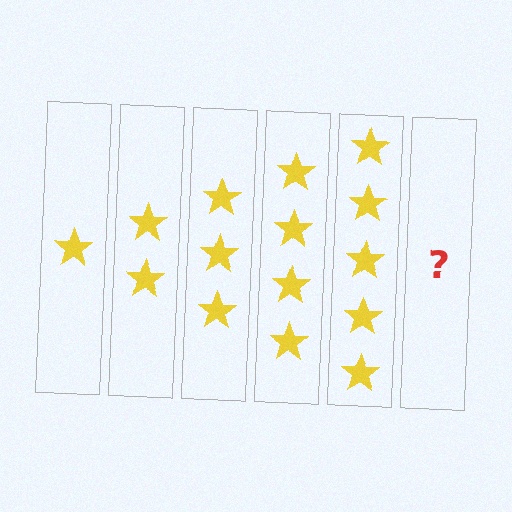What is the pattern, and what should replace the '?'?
The pattern is that each step adds one more star. The '?' should be 6 stars.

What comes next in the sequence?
The next element should be 6 stars.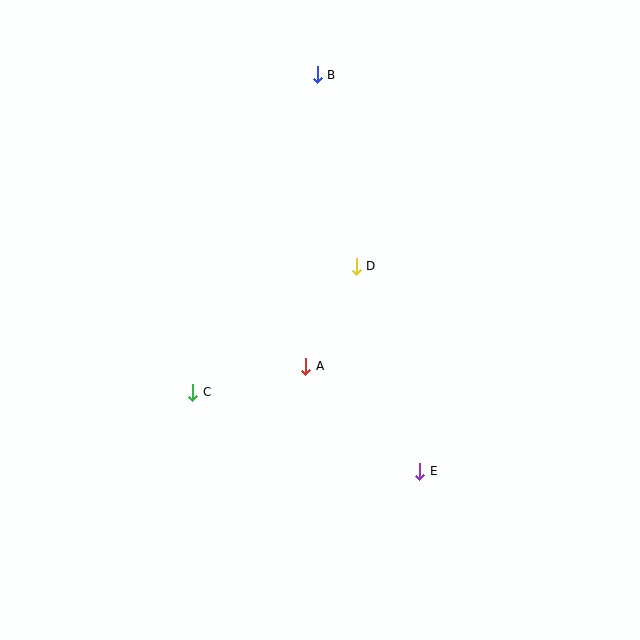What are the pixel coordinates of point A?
Point A is at (306, 366).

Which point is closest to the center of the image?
Point A at (306, 366) is closest to the center.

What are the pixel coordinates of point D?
Point D is at (356, 266).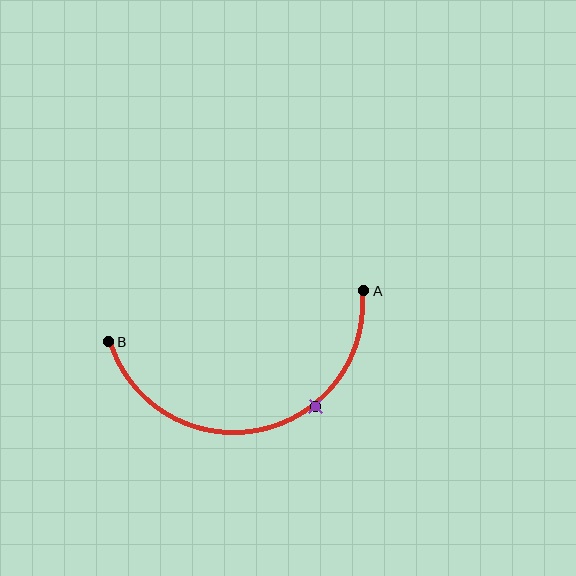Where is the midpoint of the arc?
The arc midpoint is the point on the curve farthest from the straight line joining A and B. It sits below that line.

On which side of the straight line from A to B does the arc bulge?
The arc bulges below the straight line connecting A and B.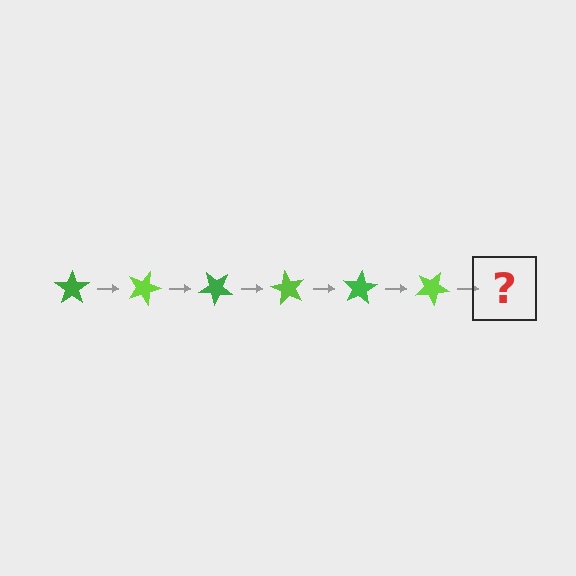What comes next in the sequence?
The next element should be a green star, rotated 120 degrees from the start.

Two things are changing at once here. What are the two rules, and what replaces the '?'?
The two rules are that it rotates 20 degrees each step and the color cycles through green and lime. The '?' should be a green star, rotated 120 degrees from the start.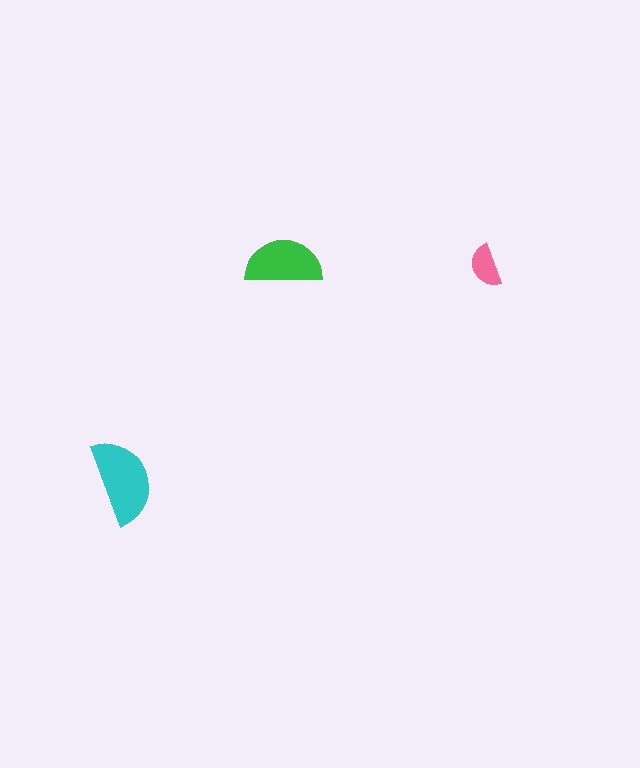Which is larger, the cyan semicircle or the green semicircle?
The cyan one.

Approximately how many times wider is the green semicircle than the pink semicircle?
About 2 times wider.